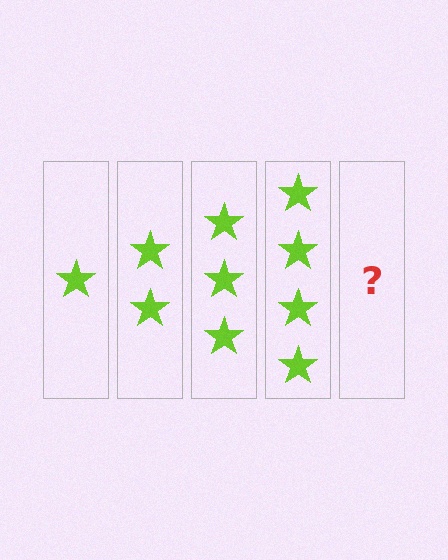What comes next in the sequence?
The next element should be 5 stars.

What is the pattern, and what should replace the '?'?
The pattern is that each step adds one more star. The '?' should be 5 stars.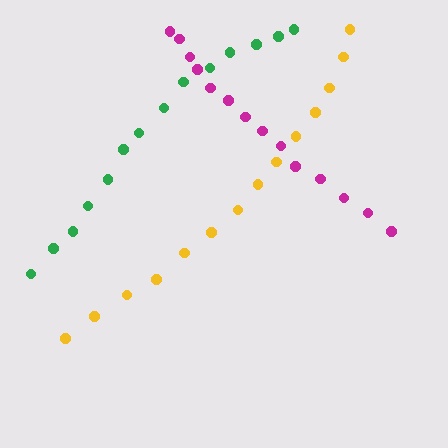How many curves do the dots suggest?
There are 3 distinct paths.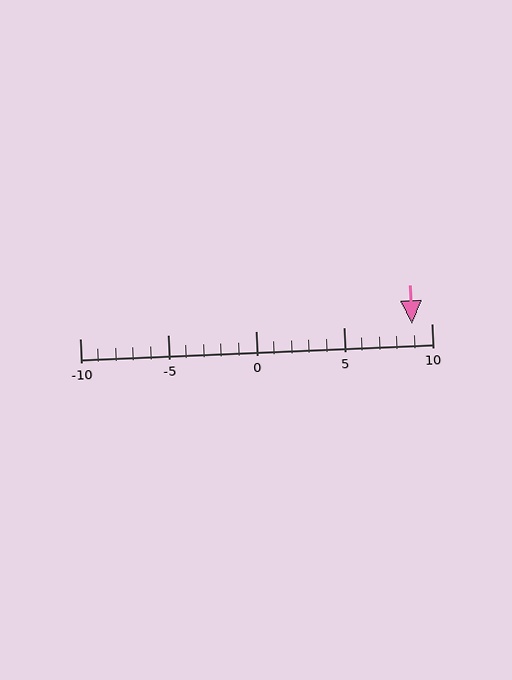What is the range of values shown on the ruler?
The ruler shows values from -10 to 10.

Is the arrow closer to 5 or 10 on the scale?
The arrow is closer to 10.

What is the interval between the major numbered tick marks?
The major tick marks are spaced 5 units apart.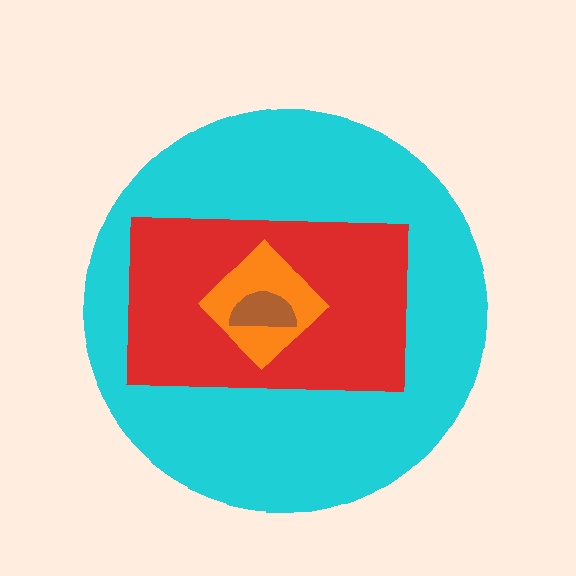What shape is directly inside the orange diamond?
The brown semicircle.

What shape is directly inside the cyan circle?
The red rectangle.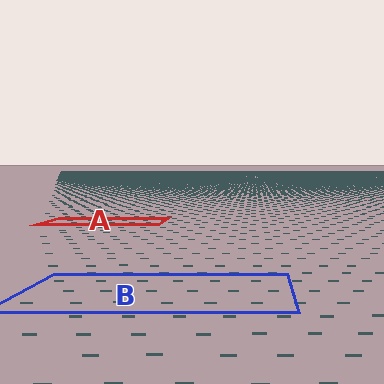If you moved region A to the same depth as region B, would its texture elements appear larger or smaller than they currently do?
They would appear larger. At a closer depth, the same texture elements are projected at a bigger on-screen size.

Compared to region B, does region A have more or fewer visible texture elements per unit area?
Region A has more texture elements per unit area — they are packed more densely because it is farther away.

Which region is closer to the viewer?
Region B is closer. The texture elements there are larger and more spread out.